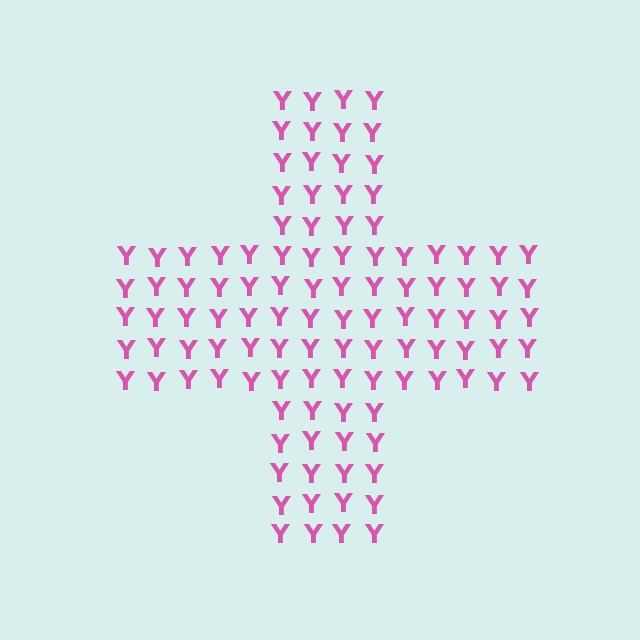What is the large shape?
The large shape is a cross.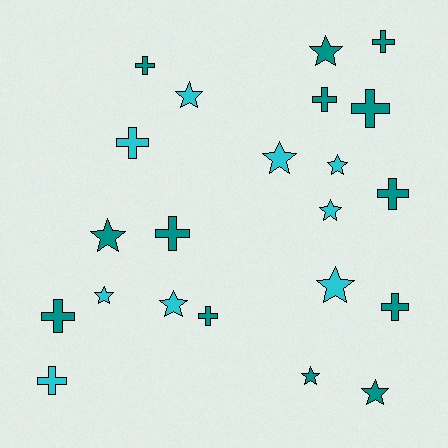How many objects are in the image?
There are 22 objects.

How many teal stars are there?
There are 4 teal stars.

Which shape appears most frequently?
Cross, with 11 objects.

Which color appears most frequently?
Teal, with 13 objects.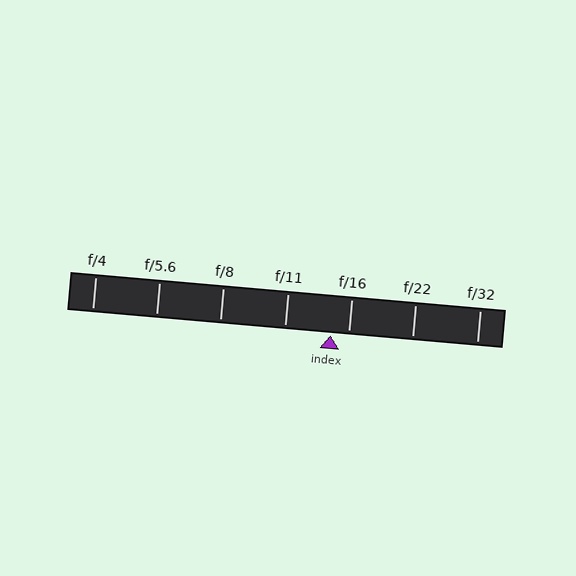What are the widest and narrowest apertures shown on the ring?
The widest aperture shown is f/4 and the narrowest is f/32.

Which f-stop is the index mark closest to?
The index mark is closest to f/16.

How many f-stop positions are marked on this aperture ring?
There are 7 f-stop positions marked.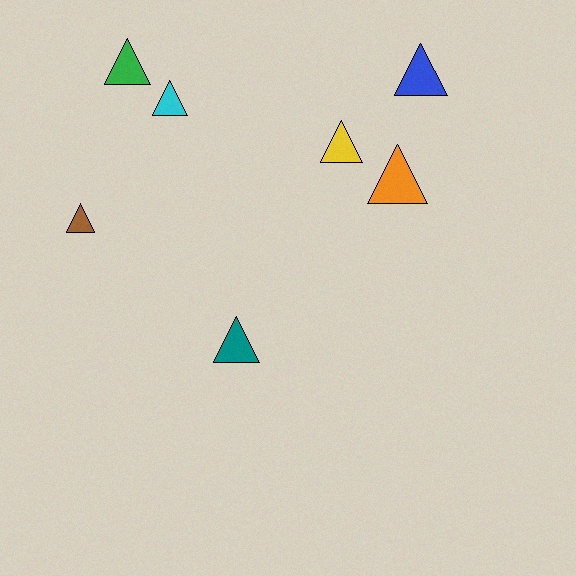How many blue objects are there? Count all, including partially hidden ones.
There is 1 blue object.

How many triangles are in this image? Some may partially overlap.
There are 7 triangles.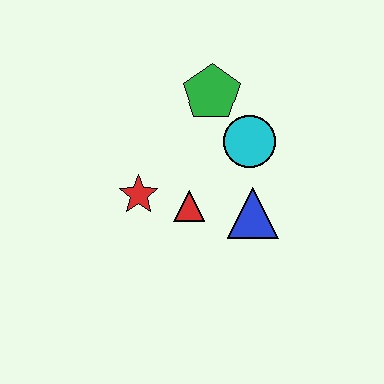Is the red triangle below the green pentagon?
Yes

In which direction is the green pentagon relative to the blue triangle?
The green pentagon is above the blue triangle.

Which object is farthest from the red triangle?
The green pentagon is farthest from the red triangle.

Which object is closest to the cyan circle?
The green pentagon is closest to the cyan circle.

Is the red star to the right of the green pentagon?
No